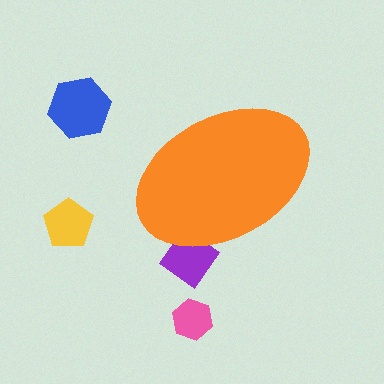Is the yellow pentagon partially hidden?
No, the yellow pentagon is fully visible.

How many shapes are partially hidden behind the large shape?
1 shape is partially hidden.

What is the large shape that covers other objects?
An orange ellipse.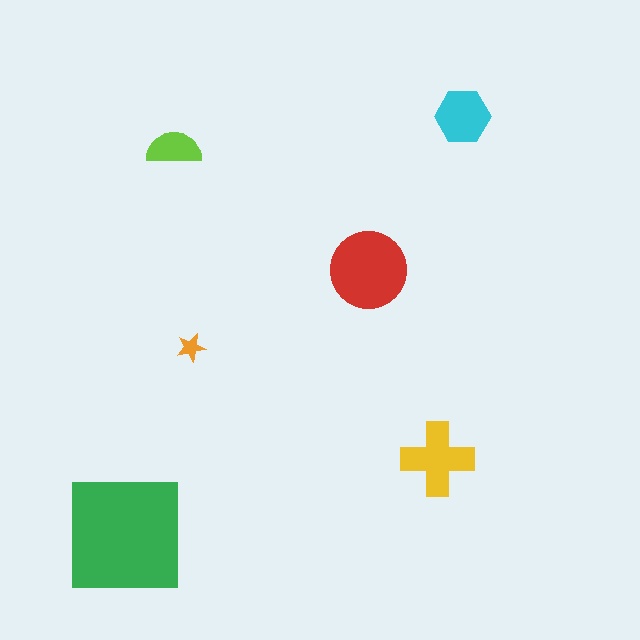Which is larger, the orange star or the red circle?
The red circle.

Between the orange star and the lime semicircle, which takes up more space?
The lime semicircle.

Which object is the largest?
The green square.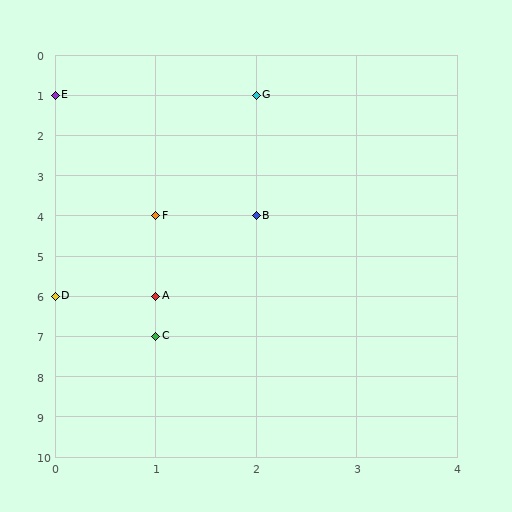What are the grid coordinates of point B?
Point B is at grid coordinates (2, 4).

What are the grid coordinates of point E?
Point E is at grid coordinates (0, 1).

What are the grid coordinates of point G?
Point G is at grid coordinates (2, 1).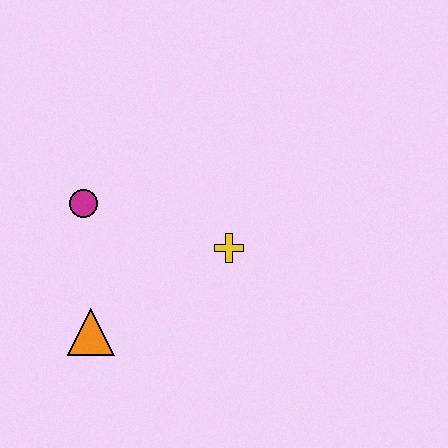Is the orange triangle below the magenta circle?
Yes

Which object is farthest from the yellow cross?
The orange triangle is farthest from the yellow cross.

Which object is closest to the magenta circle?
The orange triangle is closest to the magenta circle.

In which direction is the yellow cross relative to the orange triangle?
The yellow cross is to the right of the orange triangle.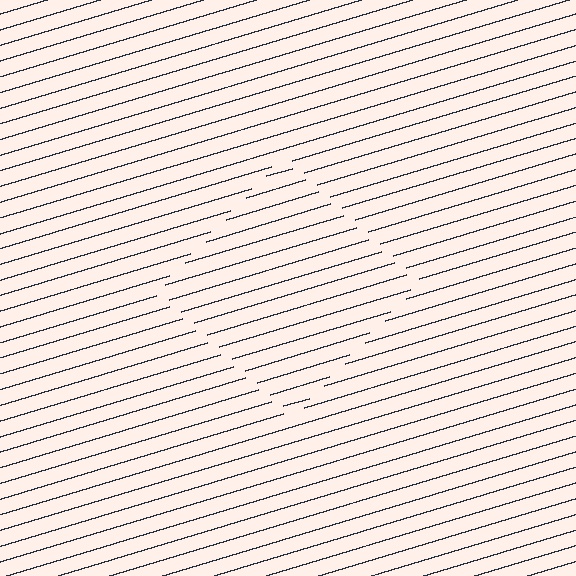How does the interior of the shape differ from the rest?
The interior of the shape contains the same grating, shifted by half a period — the contour is defined by the phase discontinuity where line-ends from the inner and outer gratings abut.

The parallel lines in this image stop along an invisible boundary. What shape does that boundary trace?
An illusory square. The interior of the shape contains the same grating, shifted by half a period — the contour is defined by the phase discontinuity where line-ends from the inner and outer gratings abut.